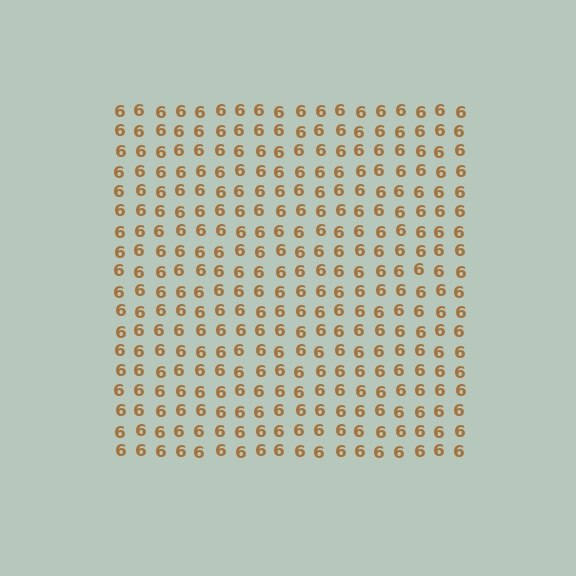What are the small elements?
The small elements are digit 6's.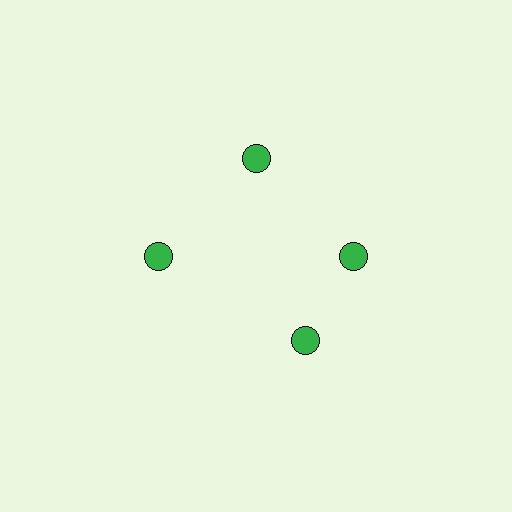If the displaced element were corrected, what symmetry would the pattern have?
It would have 4-fold rotational symmetry — the pattern would map onto itself every 90 degrees.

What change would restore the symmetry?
The symmetry would be restored by rotating it back into even spacing with its neighbors so that all 4 circles sit at equal angles and equal distance from the center.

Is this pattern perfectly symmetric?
No. The 4 green circles are arranged in a ring, but one element near the 6 o'clock position is rotated out of alignment along the ring, breaking the 4-fold rotational symmetry.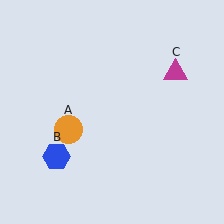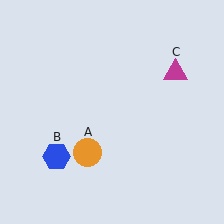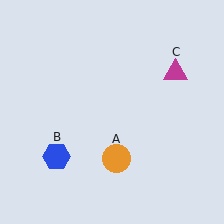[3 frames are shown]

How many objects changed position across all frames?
1 object changed position: orange circle (object A).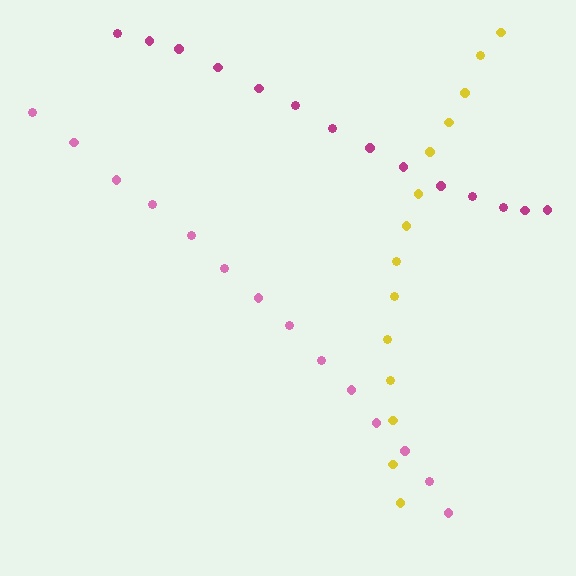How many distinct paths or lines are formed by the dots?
There are 3 distinct paths.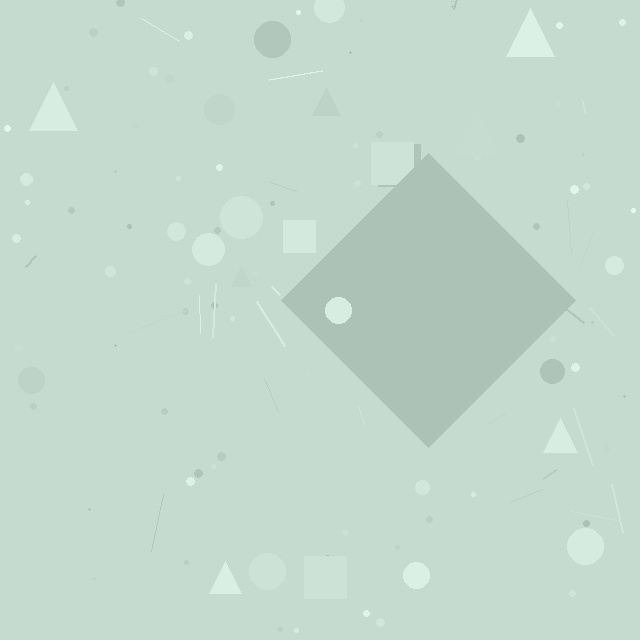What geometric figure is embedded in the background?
A diamond is embedded in the background.